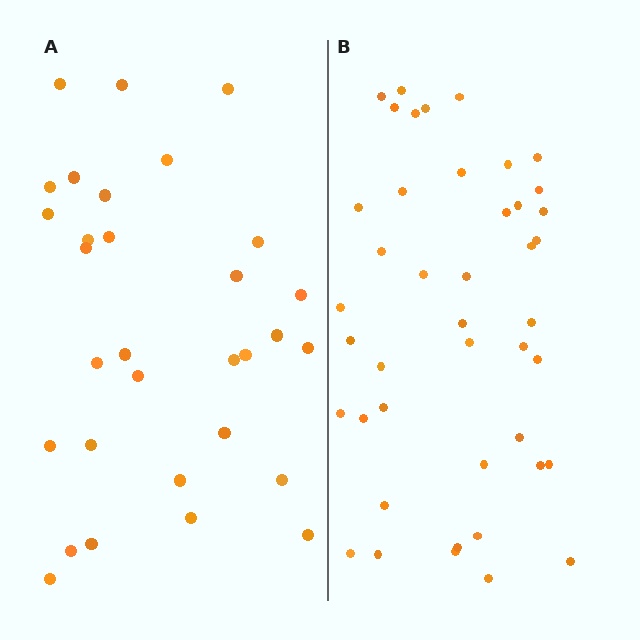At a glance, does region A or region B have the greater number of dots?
Region B (the right region) has more dots.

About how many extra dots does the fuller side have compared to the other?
Region B has roughly 12 or so more dots than region A.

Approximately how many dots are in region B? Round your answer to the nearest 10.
About 40 dots. (The exact count is 43, which rounds to 40.)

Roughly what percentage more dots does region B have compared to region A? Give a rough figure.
About 40% more.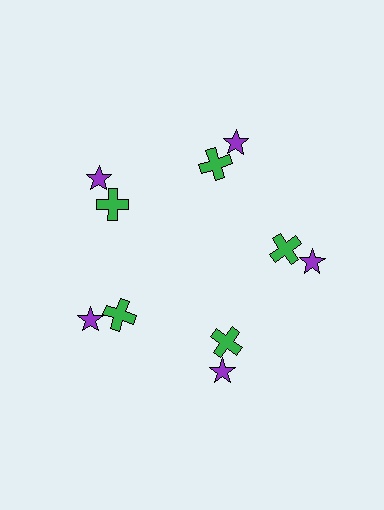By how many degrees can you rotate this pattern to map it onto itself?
The pattern maps onto itself every 72 degrees of rotation.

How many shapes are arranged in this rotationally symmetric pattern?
There are 10 shapes, arranged in 5 groups of 2.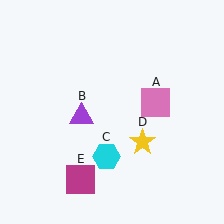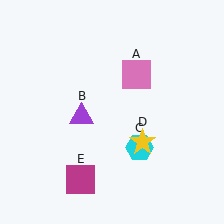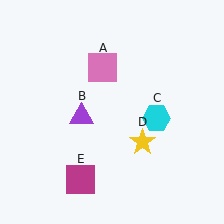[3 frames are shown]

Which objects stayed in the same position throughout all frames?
Purple triangle (object B) and yellow star (object D) and magenta square (object E) remained stationary.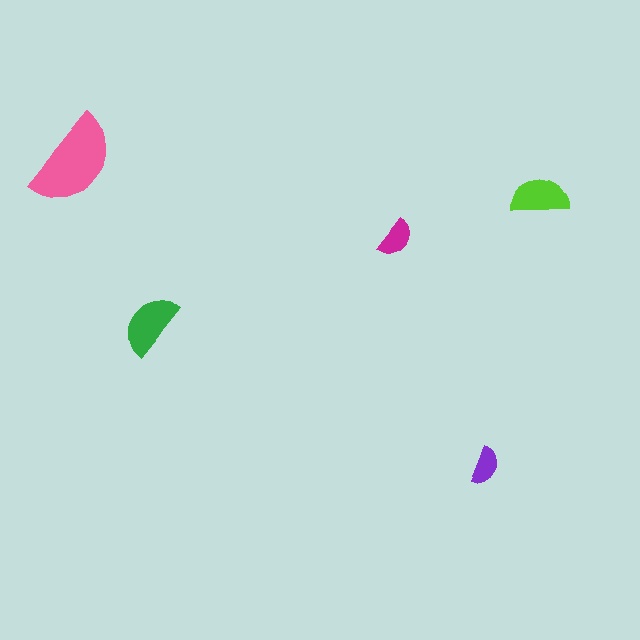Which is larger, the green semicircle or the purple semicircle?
The green one.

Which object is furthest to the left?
The pink semicircle is leftmost.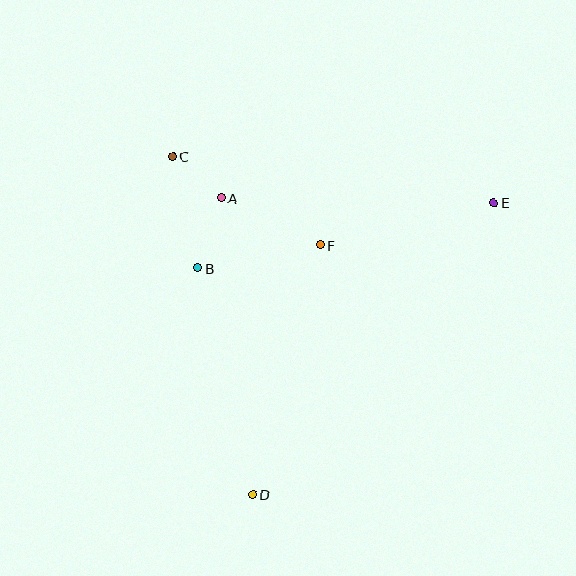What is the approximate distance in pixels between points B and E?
The distance between B and E is approximately 303 pixels.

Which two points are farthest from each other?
Points D and E are farthest from each other.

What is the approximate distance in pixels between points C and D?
The distance between C and D is approximately 348 pixels.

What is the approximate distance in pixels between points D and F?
The distance between D and F is approximately 259 pixels.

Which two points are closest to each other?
Points A and C are closest to each other.